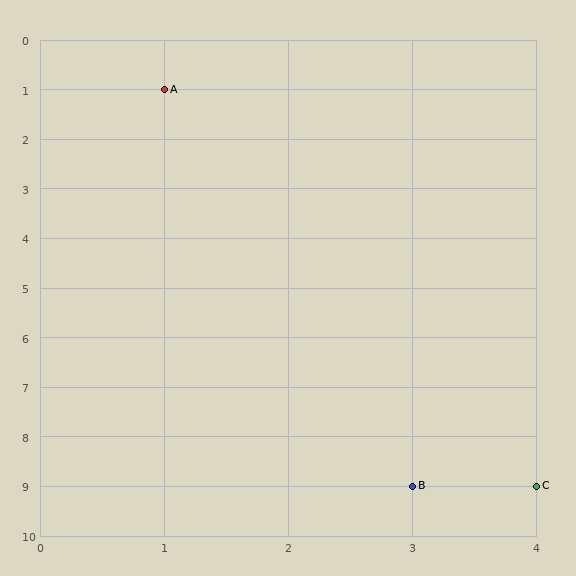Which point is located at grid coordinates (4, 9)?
Point C is at (4, 9).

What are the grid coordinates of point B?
Point B is at grid coordinates (3, 9).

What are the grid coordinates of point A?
Point A is at grid coordinates (1, 1).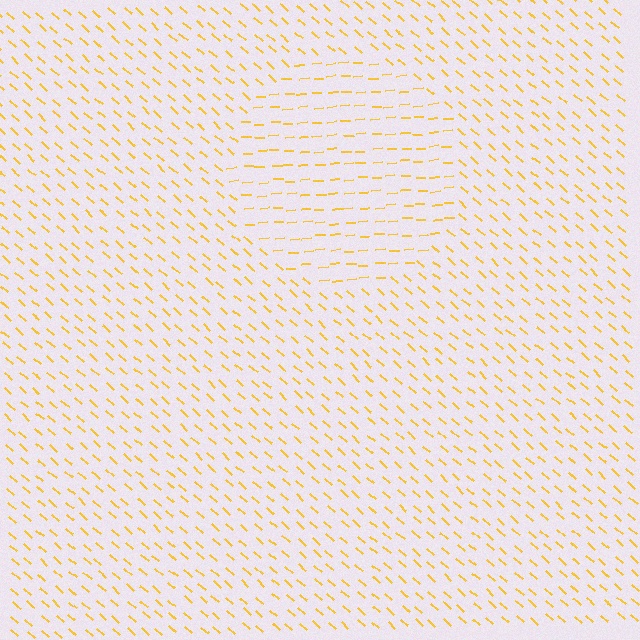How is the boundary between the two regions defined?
The boundary is defined purely by a change in line orientation (approximately 45 degrees difference). All lines are the same color and thickness.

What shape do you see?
I see a circle.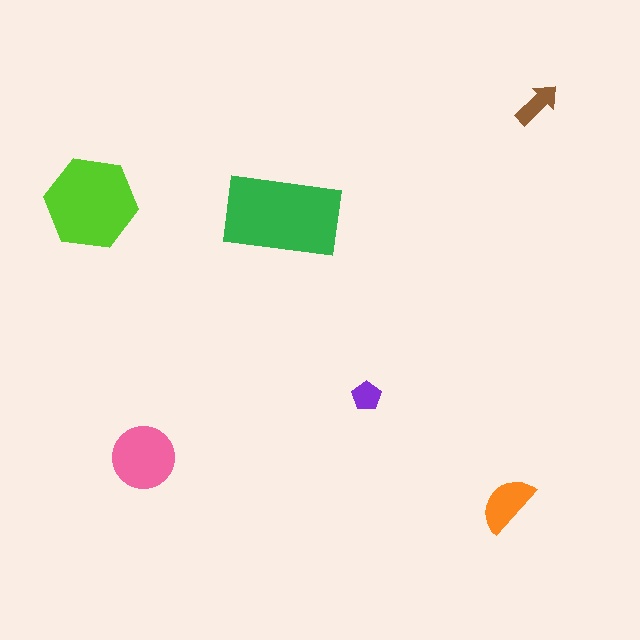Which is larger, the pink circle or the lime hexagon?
The lime hexagon.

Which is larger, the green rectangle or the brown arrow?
The green rectangle.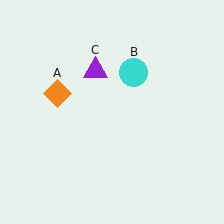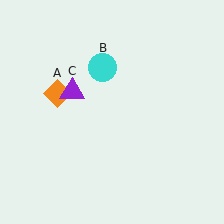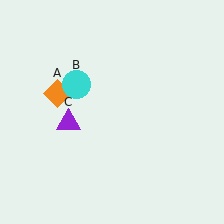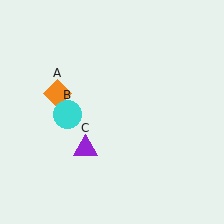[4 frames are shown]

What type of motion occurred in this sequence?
The cyan circle (object B), purple triangle (object C) rotated counterclockwise around the center of the scene.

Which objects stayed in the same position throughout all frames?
Orange diamond (object A) remained stationary.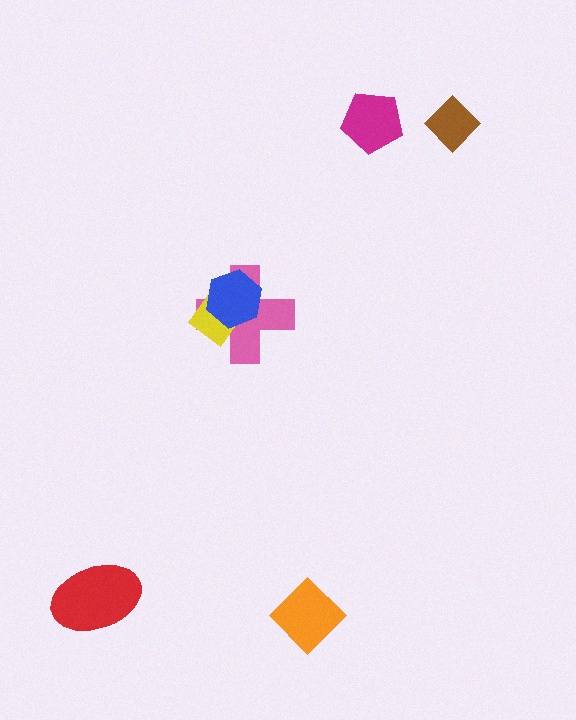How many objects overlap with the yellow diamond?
2 objects overlap with the yellow diamond.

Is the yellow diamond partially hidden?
Yes, it is partially covered by another shape.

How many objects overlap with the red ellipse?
0 objects overlap with the red ellipse.